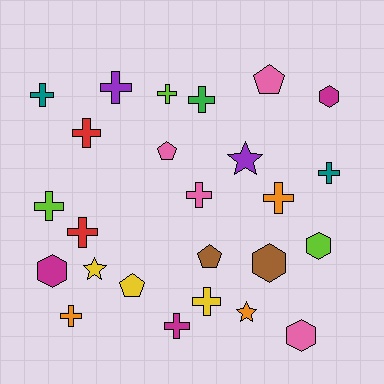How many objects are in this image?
There are 25 objects.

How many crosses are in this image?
There are 13 crosses.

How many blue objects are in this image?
There are no blue objects.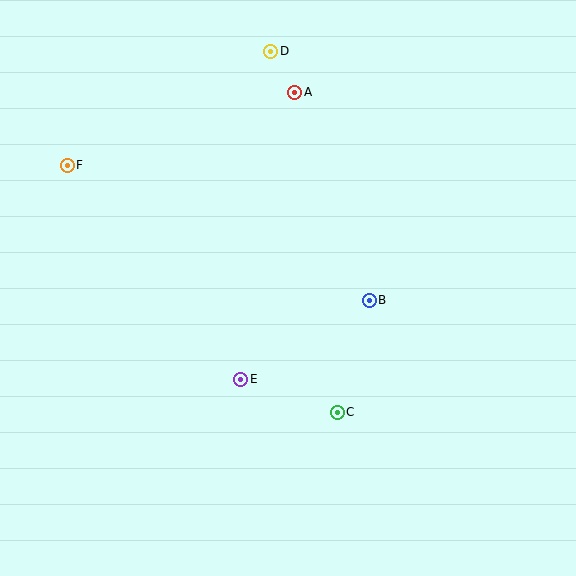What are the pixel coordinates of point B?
Point B is at (369, 300).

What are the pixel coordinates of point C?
Point C is at (337, 412).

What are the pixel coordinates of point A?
Point A is at (295, 92).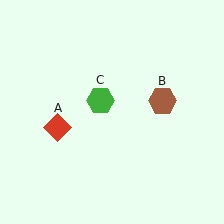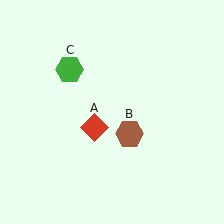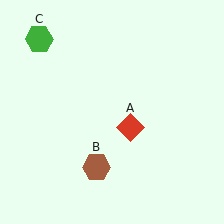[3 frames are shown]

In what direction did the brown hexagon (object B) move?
The brown hexagon (object B) moved down and to the left.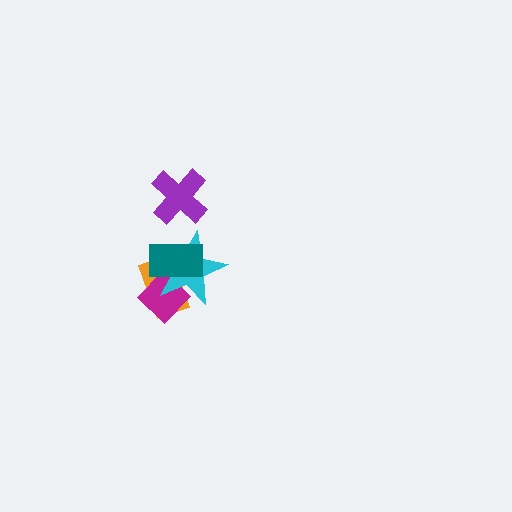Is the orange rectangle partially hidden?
Yes, it is partially covered by another shape.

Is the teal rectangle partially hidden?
No, no other shape covers it.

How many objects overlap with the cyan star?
3 objects overlap with the cyan star.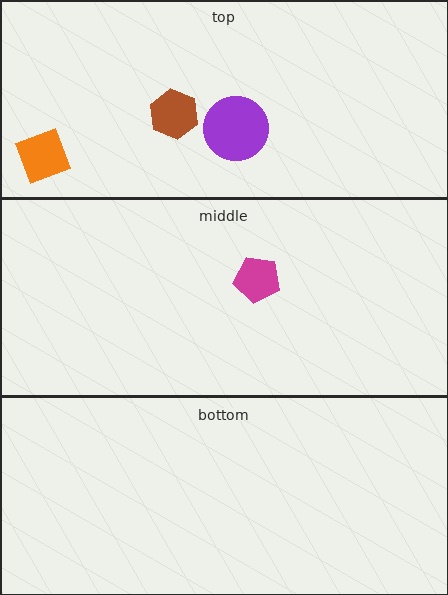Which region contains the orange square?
The top region.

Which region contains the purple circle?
The top region.